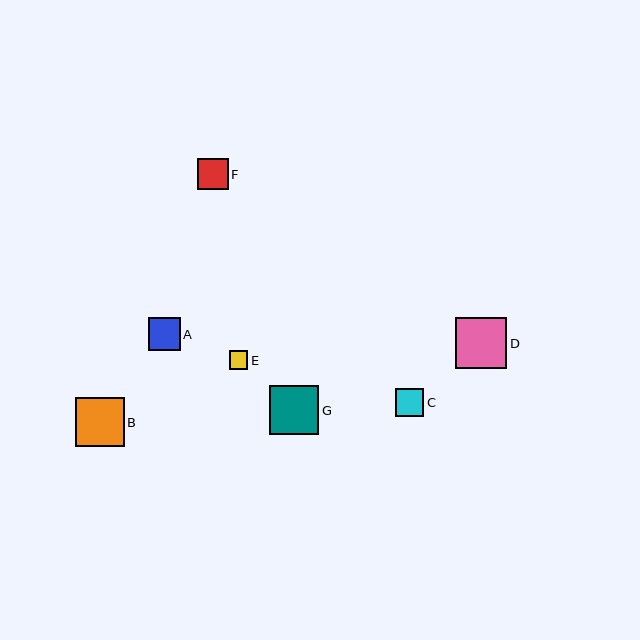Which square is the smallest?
Square E is the smallest with a size of approximately 19 pixels.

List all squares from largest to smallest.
From largest to smallest: D, G, B, A, F, C, E.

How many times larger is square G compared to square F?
Square G is approximately 1.6 times the size of square F.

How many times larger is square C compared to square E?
Square C is approximately 1.5 times the size of square E.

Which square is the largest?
Square D is the largest with a size of approximately 51 pixels.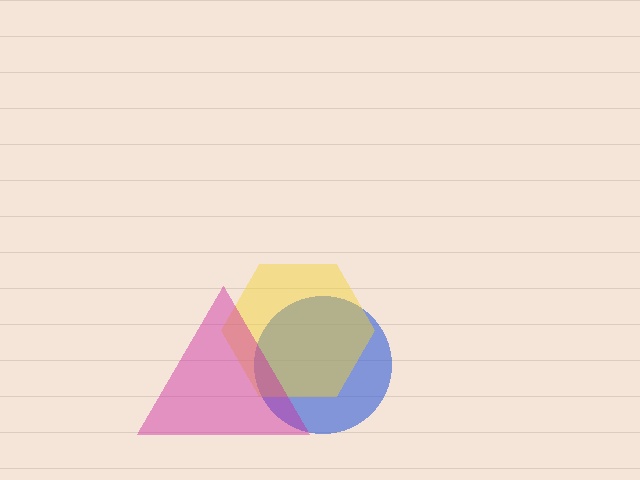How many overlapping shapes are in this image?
There are 3 overlapping shapes in the image.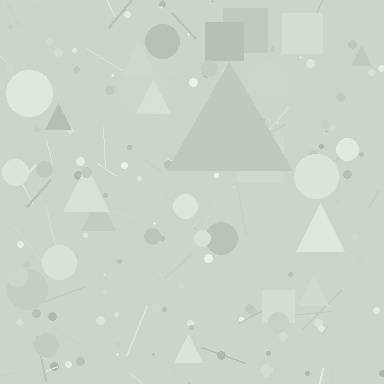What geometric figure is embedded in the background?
A triangle is embedded in the background.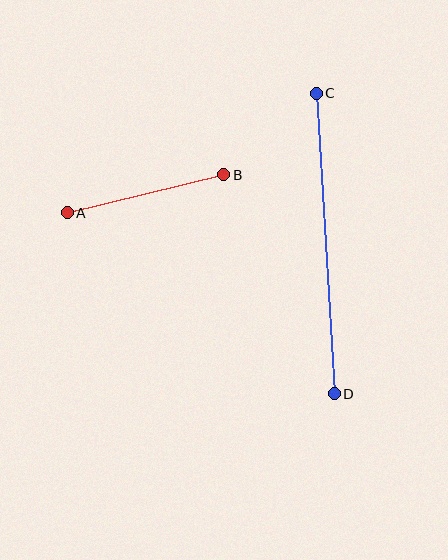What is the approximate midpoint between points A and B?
The midpoint is at approximately (145, 194) pixels.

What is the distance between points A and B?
The distance is approximately 161 pixels.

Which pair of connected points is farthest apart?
Points C and D are farthest apart.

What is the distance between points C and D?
The distance is approximately 301 pixels.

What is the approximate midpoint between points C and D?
The midpoint is at approximately (325, 244) pixels.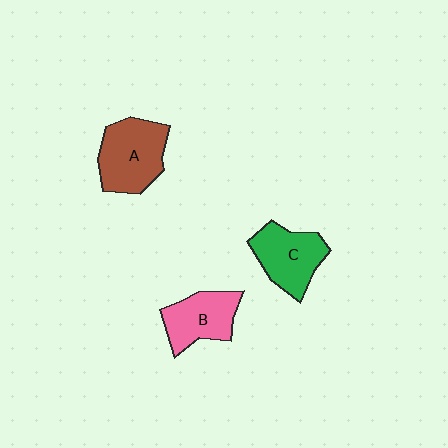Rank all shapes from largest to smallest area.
From largest to smallest: A (brown), C (green), B (pink).